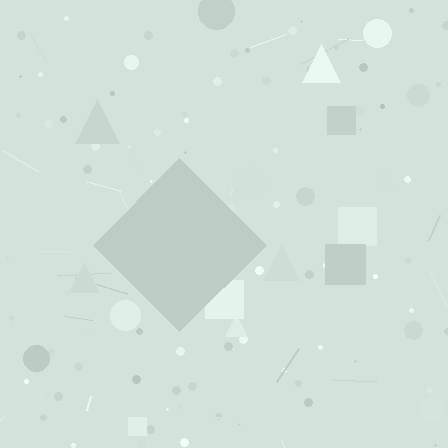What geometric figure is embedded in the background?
A diamond is embedded in the background.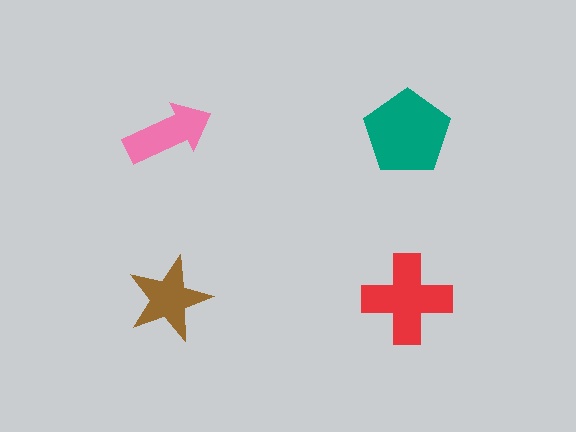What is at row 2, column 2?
A red cross.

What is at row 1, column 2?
A teal pentagon.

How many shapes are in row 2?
2 shapes.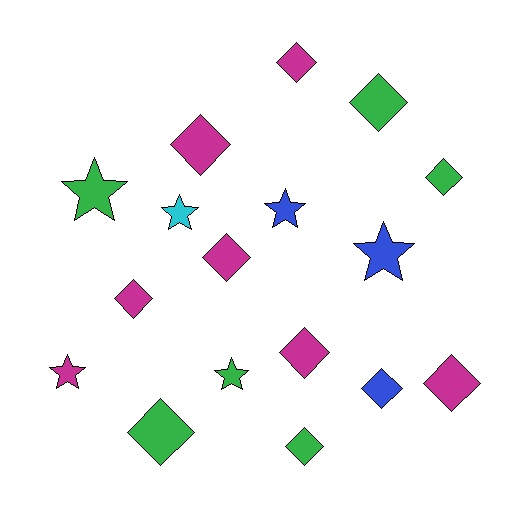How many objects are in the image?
There are 17 objects.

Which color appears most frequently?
Magenta, with 7 objects.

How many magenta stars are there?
There is 1 magenta star.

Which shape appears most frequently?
Diamond, with 11 objects.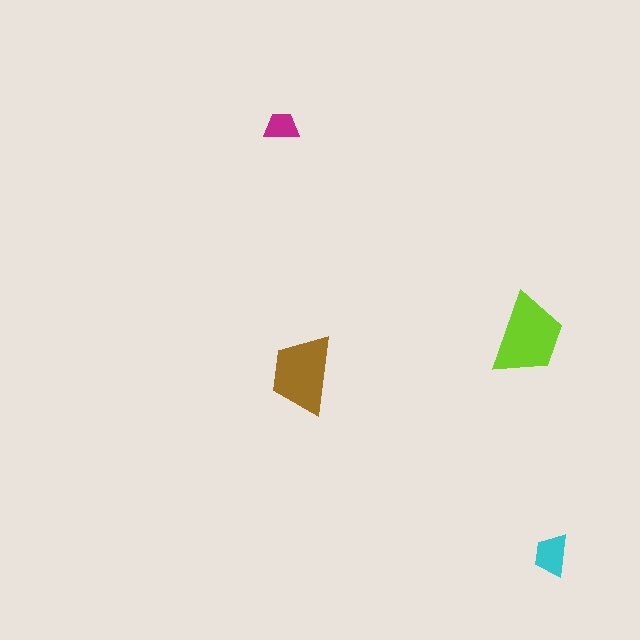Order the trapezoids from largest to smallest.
the lime one, the brown one, the cyan one, the magenta one.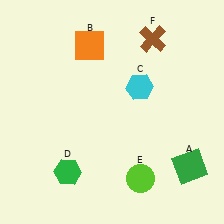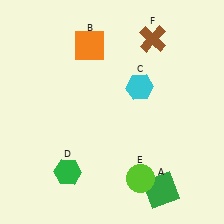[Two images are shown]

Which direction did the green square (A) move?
The green square (A) moved left.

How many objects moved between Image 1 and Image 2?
1 object moved between the two images.